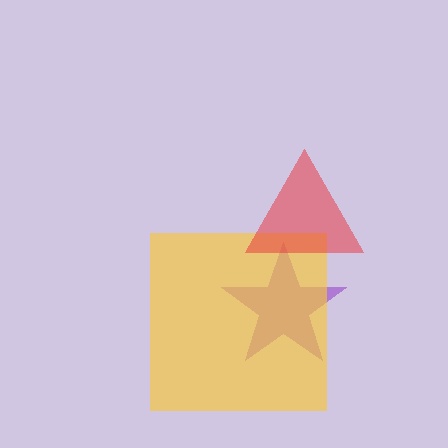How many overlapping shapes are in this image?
There are 3 overlapping shapes in the image.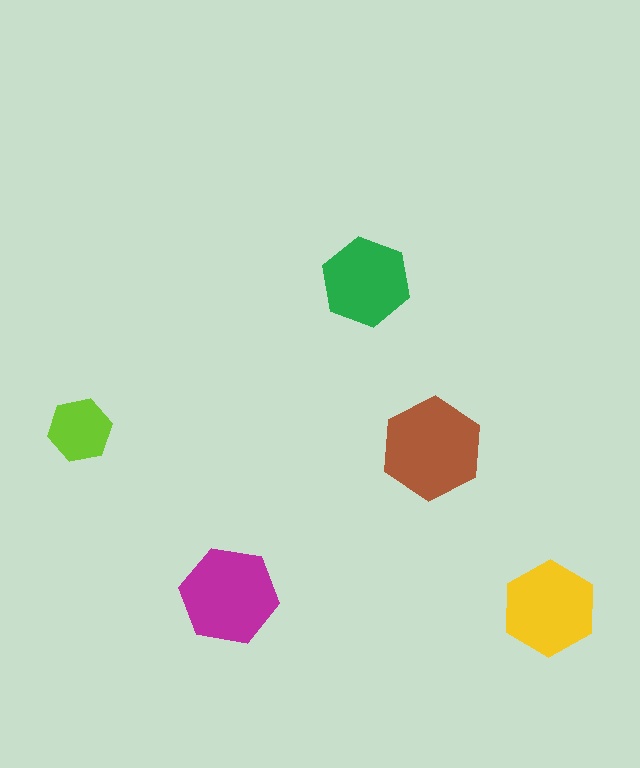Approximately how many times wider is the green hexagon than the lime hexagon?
About 1.5 times wider.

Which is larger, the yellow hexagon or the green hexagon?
The yellow one.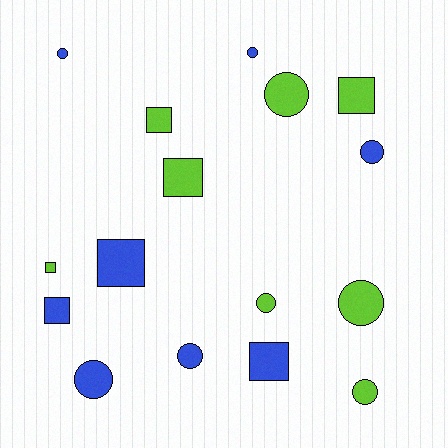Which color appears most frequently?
Lime, with 8 objects.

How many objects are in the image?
There are 16 objects.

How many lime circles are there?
There are 4 lime circles.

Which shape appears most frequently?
Circle, with 9 objects.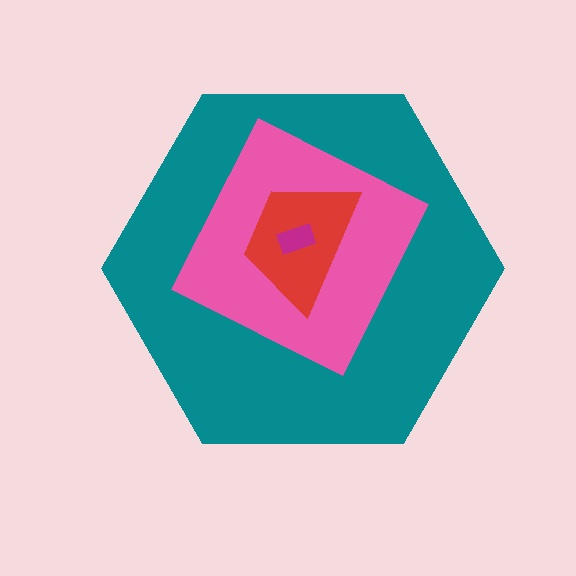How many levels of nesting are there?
4.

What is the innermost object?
The magenta rectangle.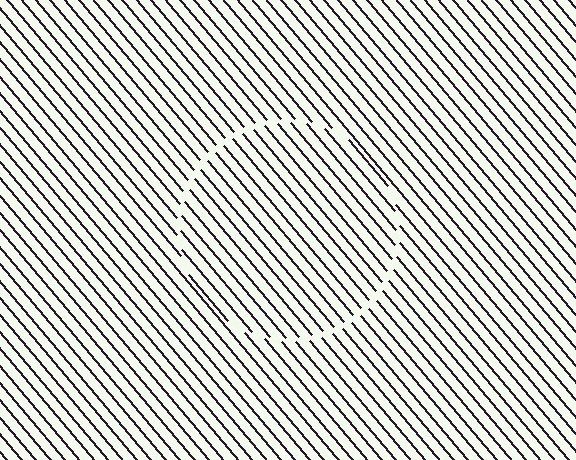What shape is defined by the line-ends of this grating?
An illusory circle. The interior of the shape contains the same grating, shifted by half a period — the contour is defined by the phase discontinuity where line-ends from the inner and outer gratings abut.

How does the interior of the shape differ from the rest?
The interior of the shape contains the same grating, shifted by half a period — the contour is defined by the phase discontinuity where line-ends from the inner and outer gratings abut.